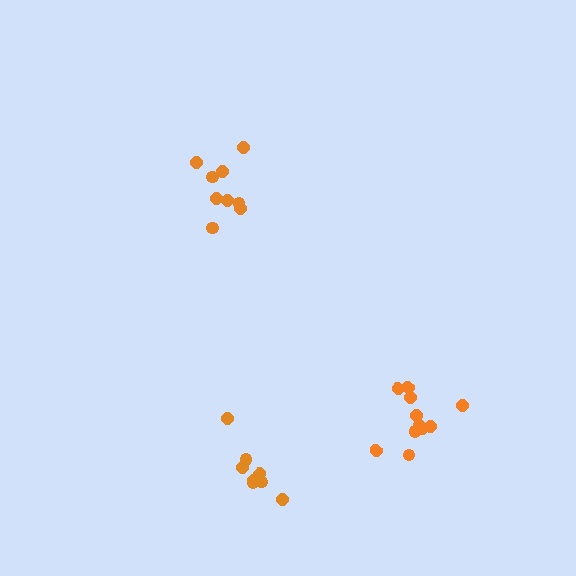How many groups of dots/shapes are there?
There are 3 groups.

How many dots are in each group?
Group 1: 9 dots, Group 2: 8 dots, Group 3: 11 dots (28 total).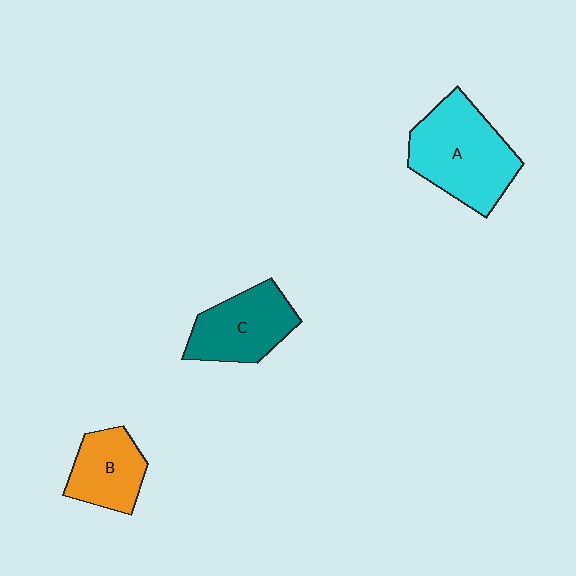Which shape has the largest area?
Shape A (cyan).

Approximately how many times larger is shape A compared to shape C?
Approximately 1.4 times.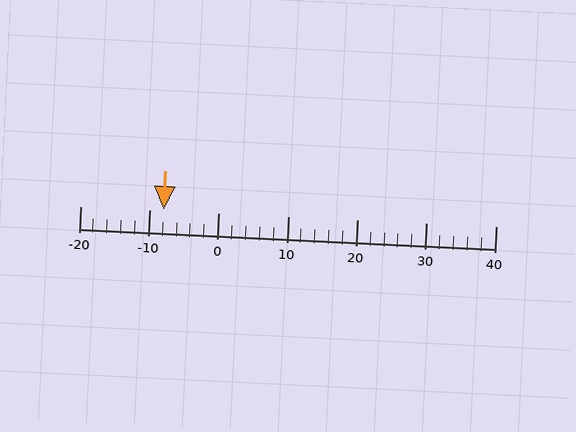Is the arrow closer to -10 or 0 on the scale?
The arrow is closer to -10.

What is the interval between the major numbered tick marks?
The major tick marks are spaced 10 units apart.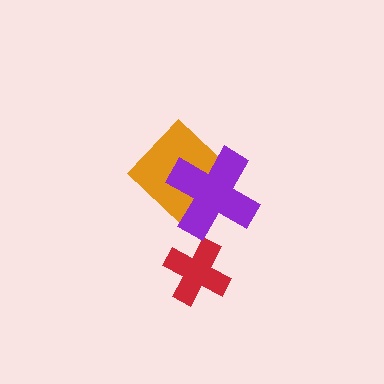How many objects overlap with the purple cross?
1 object overlaps with the purple cross.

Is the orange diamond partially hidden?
Yes, it is partially covered by another shape.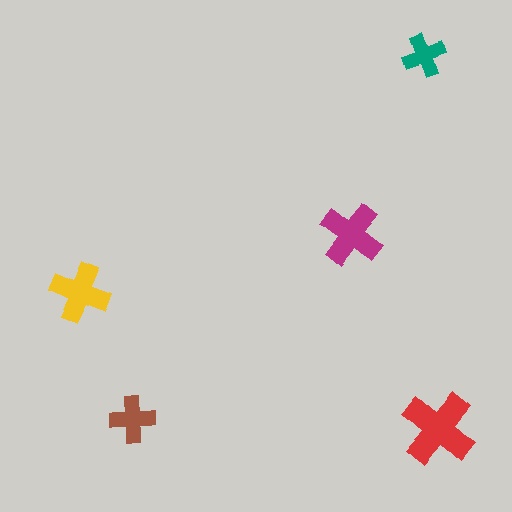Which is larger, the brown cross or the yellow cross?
The yellow one.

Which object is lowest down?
The red cross is bottommost.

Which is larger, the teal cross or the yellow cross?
The yellow one.